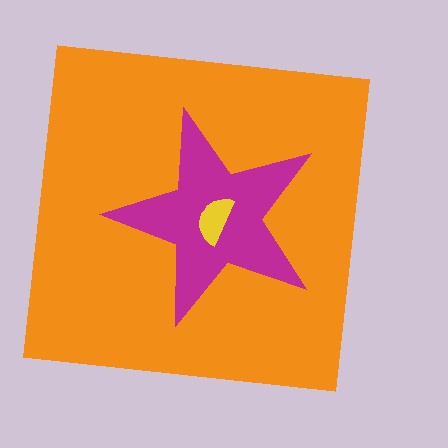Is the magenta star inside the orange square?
Yes.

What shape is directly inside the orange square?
The magenta star.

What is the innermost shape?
The yellow semicircle.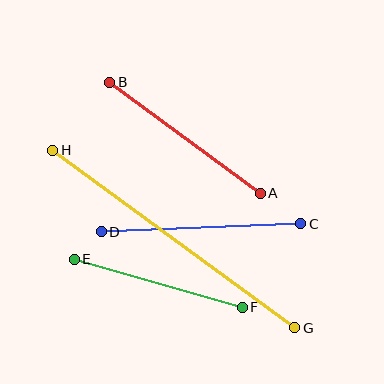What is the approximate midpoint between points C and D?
The midpoint is at approximately (201, 228) pixels.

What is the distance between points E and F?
The distance is approximately 175 pixels.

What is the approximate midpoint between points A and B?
The midpoint is at approximately (185, 138) pixels.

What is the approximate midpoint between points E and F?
The midpoint is at approximately (158, 283) pixels.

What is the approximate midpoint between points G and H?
The midpoint is at approximately (174, 239) pixels.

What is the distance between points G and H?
The distance is approximately 301 pixels.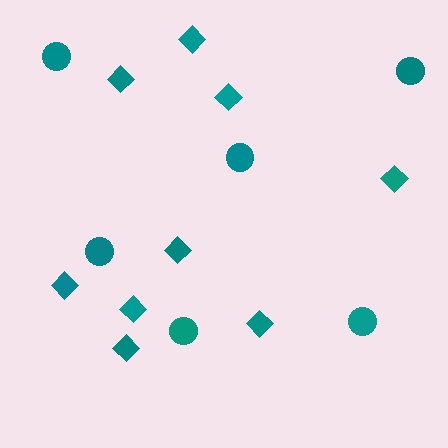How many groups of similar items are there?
There are 2 groups: one group of diamonds (9) and one group of circles (6).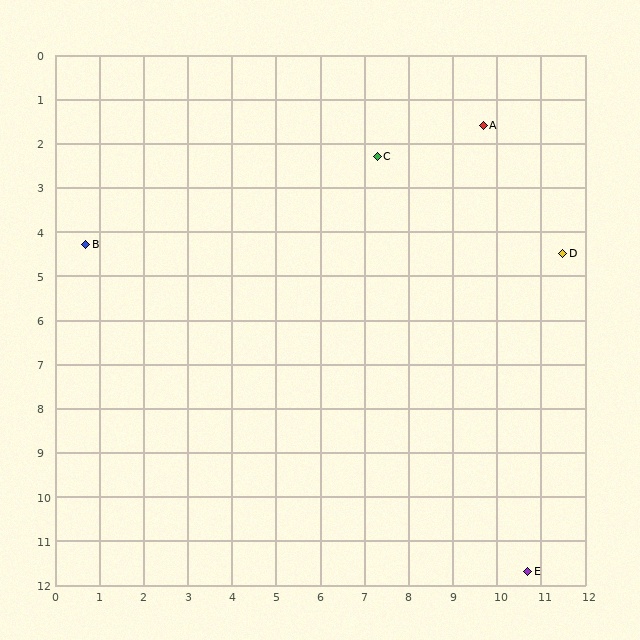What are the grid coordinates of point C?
Point C is at approximately (7.3, 2.3).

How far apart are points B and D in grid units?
Points B and D are about 10.8 grid units apart.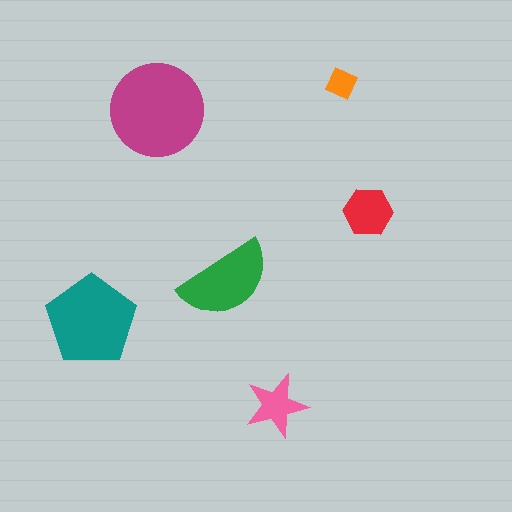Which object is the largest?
The magenta circle.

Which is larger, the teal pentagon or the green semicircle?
The teal pentagon.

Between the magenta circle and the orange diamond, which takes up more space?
The magenta circle.